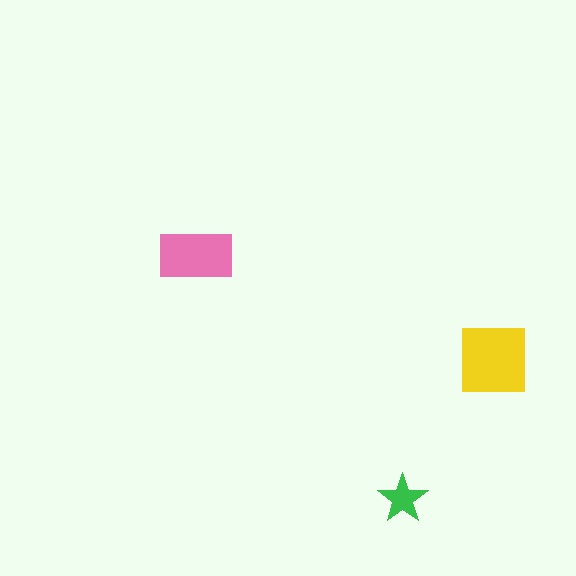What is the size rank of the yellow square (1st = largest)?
1st.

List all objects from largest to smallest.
The yellow square, the pink rectangle, the green star.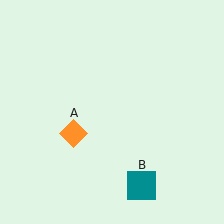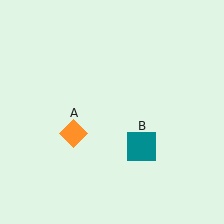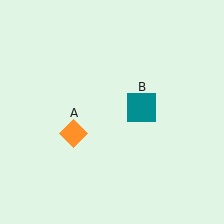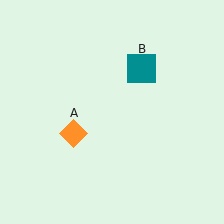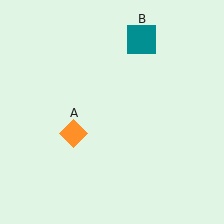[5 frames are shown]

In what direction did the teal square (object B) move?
The teal square (object B) moved up.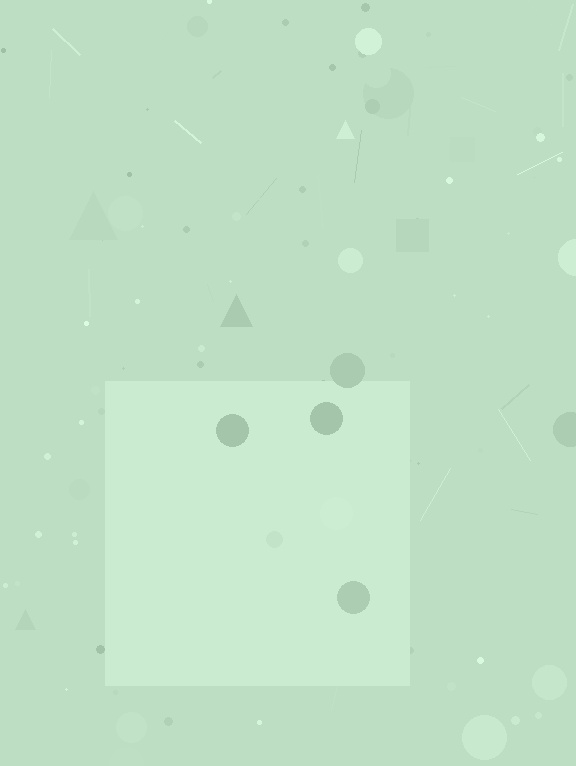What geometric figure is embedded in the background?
A square is embedded in the background.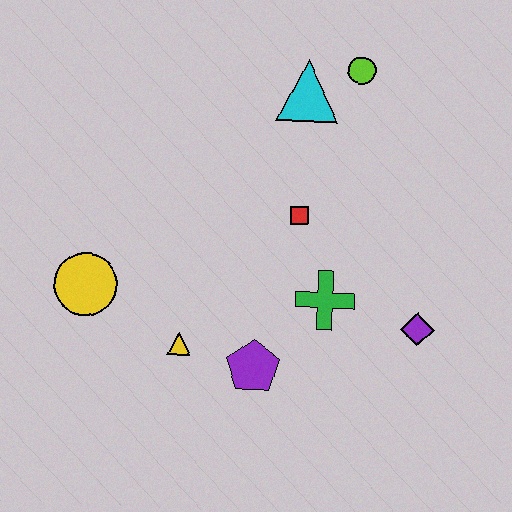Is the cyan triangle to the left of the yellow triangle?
No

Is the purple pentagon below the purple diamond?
Yes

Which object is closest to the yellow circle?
The yellow triangle is closest to the yellow circle.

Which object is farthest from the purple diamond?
The yellow circle is farthest from the purple diamond.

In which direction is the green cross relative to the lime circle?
The green cross is below the lime circle.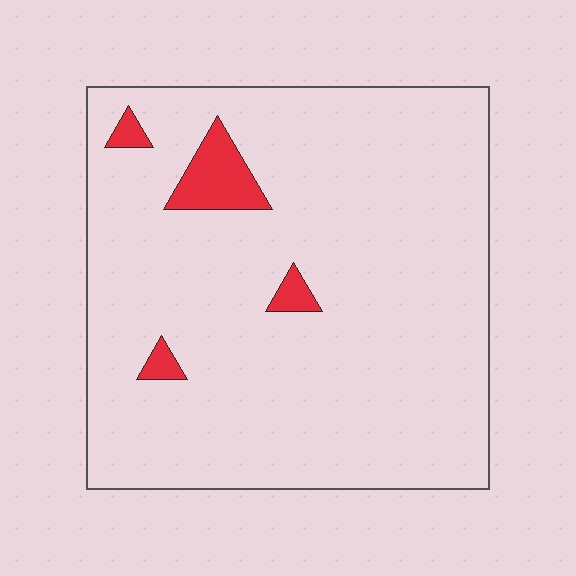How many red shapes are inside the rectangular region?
4.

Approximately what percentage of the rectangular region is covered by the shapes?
Approximately 5%.